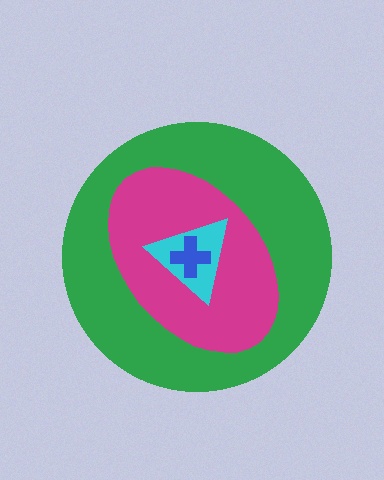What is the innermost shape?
The blue cross.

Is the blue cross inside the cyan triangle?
Yes.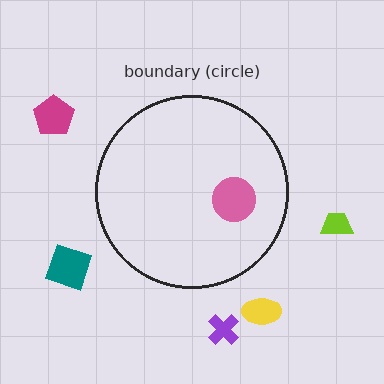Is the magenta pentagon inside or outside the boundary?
Outside.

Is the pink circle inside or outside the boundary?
Inside.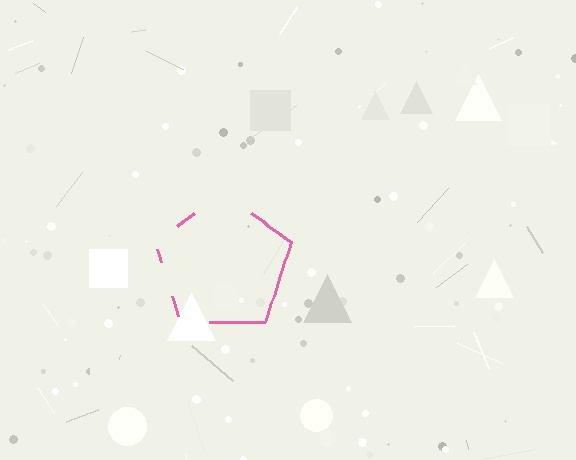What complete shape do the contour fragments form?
The contour fragments form a pentagon.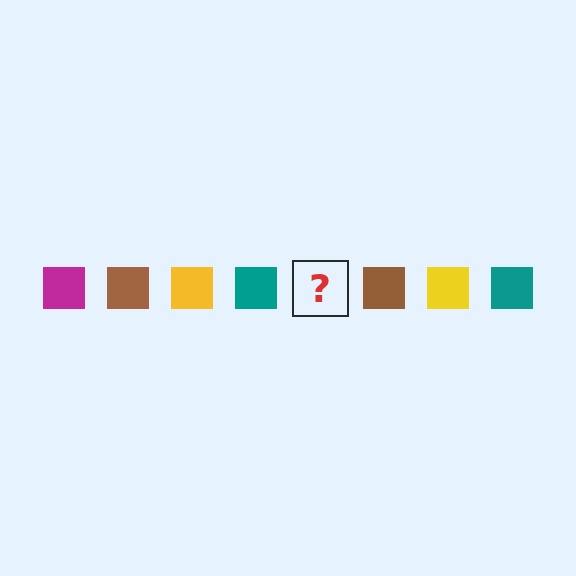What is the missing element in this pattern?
The missing element is a magenta square.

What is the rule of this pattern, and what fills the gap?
The rule is that the pattern cycles through magenta, brown, yellow, teal squares. The gap should be filled with a magenta square.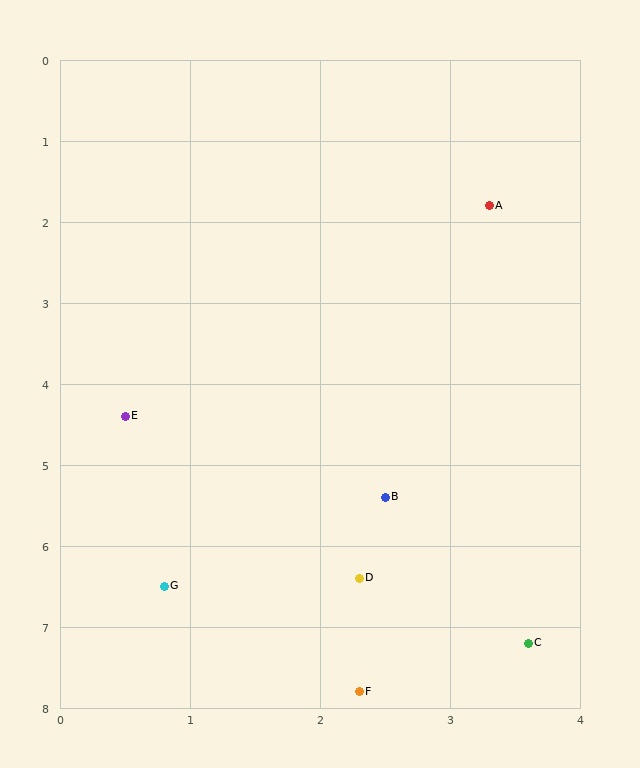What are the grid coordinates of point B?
Point B is at approximately (2.5, 5.4).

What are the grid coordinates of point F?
Point F is at approximately (2.3, 7.8).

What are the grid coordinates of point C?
Point C is at approximately (3.6, 7.2).